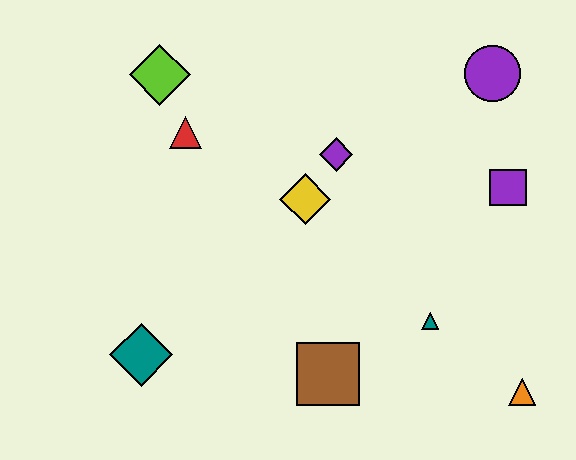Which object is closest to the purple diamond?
The yellow diamond is closest to the purple diamond.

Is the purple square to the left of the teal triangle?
No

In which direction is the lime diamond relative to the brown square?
The lime diamond is above the brown square.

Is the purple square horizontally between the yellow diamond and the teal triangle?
No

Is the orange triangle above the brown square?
No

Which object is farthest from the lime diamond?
The orange triangle is farthest from the lime diamond.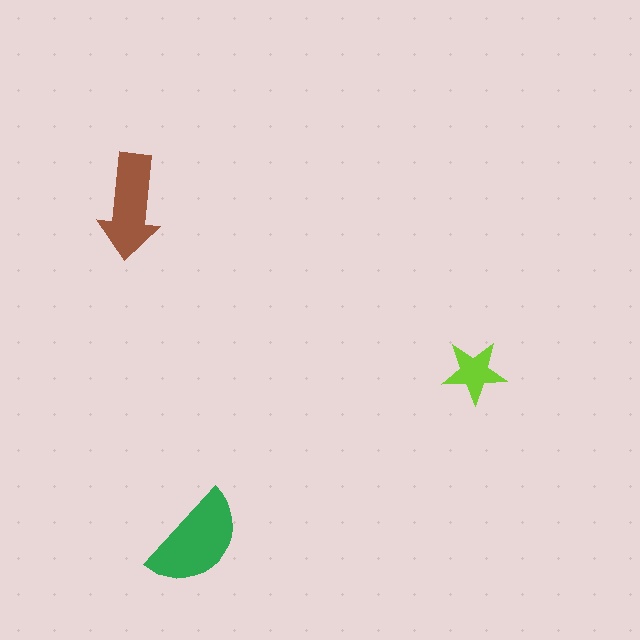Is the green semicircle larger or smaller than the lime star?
Larger.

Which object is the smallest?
The lime star.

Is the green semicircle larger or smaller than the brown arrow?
Larger.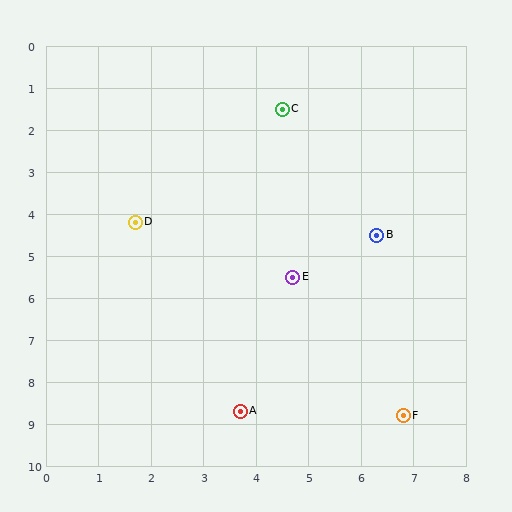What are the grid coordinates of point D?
Point D is at approximately (1.7, 4.2).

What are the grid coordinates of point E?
Point E is at approximately (4.7, 5.5).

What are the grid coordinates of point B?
Point B is at approximately (6.3, 4.5).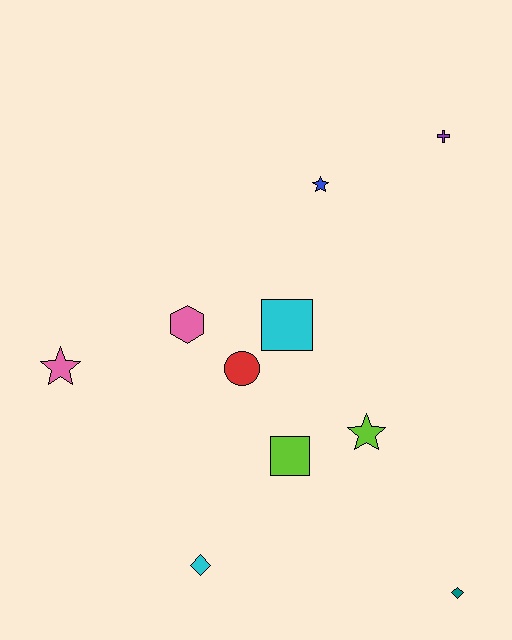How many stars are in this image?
There are 3 stars.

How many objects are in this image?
There are 10 objects.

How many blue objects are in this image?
There is 1 blue object.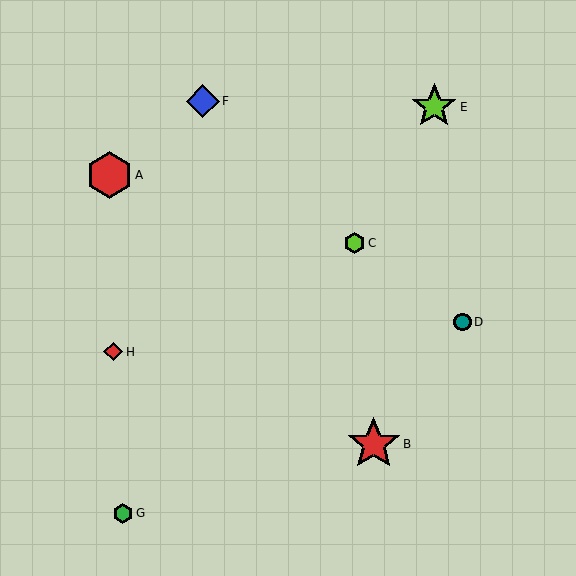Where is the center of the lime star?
The center of the lime star is at (434, 107).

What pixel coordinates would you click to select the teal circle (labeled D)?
Click at (462, 322) to select the teal circle D.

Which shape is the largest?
The red star (labeled B) is the largest.